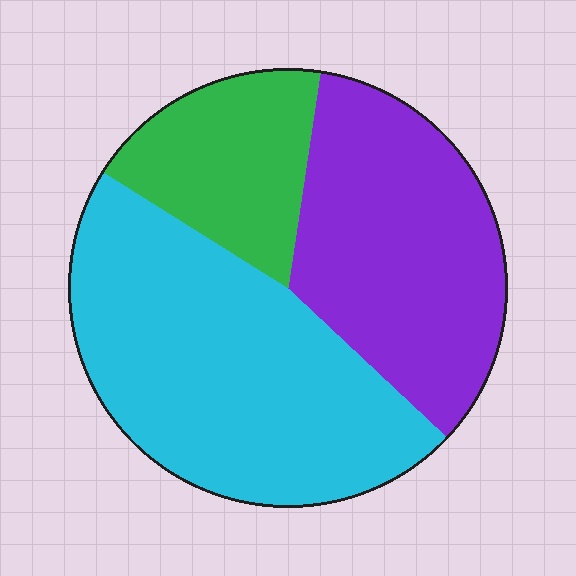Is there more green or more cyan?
Cyan.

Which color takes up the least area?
Green, at roughly 20%.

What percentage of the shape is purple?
Purple covers 35% of the shape.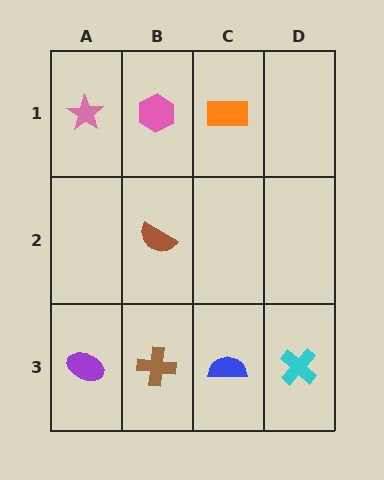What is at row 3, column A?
A purple ellipse.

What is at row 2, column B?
A brown semicircle.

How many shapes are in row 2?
1 shape.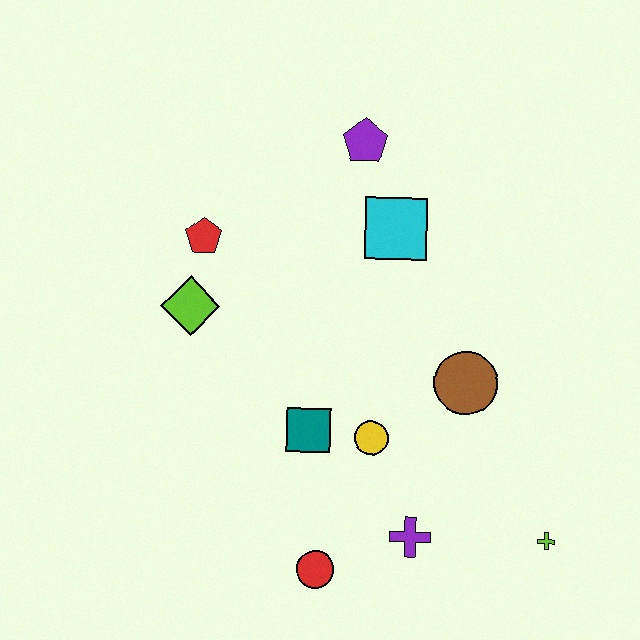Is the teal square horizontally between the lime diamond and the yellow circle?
Yes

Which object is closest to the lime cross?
The purple cross is closest to the lime cross.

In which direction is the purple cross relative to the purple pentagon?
The purple cross is below the purple pentagon.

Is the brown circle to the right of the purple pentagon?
Yes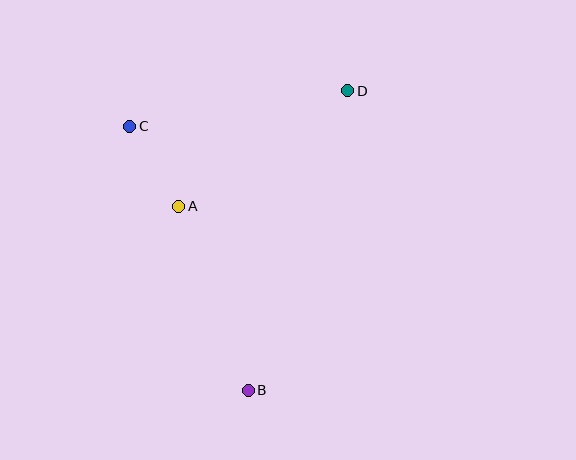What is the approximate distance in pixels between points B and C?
The distance between B and C is approximately 289 pixels.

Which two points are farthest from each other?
Points B and D are farthest from each other.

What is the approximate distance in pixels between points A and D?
The distance between A and D is approximately 205 pixels.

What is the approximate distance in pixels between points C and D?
The distance between C and D is approximately 221 pixels.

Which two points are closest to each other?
Points A and C are closest to each other.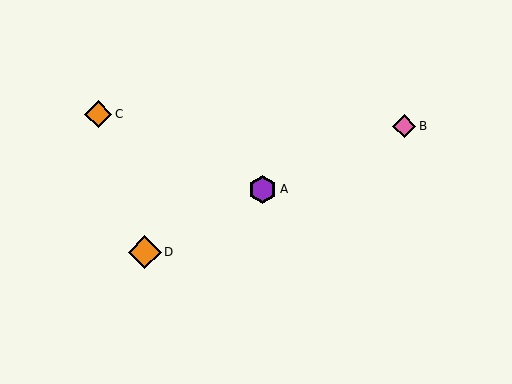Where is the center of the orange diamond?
The center of the orange diamond is at (145, 252).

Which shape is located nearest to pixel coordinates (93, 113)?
The orange diamond (labeled C) at (98, 114) is nearest to that location.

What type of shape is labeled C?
Shape C is an orange diamond.